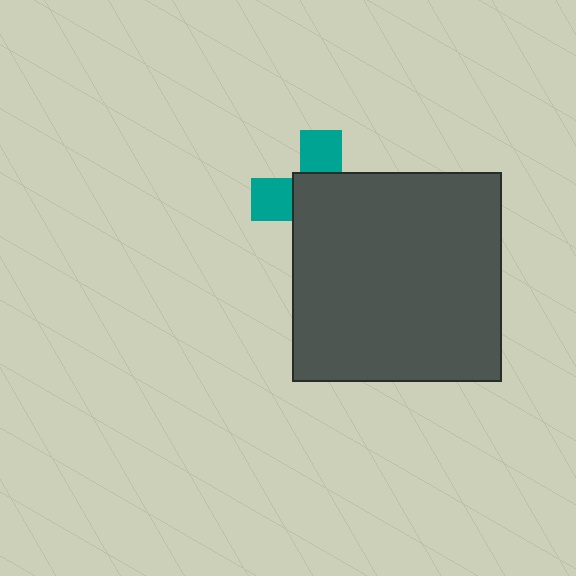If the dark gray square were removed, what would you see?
You would see the complete teal cross.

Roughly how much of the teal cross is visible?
A small part of it is visible (roughly 35%).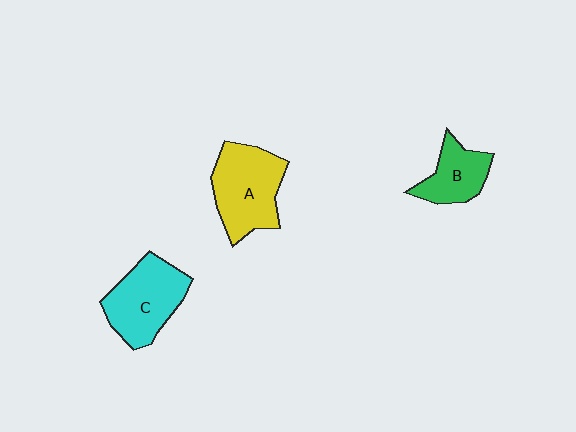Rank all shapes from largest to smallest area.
From largest to smallest: A (yellow), C (cyan), B (green).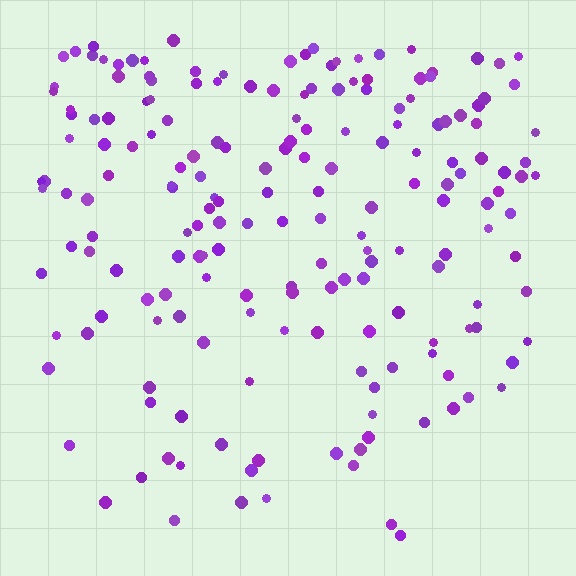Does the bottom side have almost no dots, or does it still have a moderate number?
Still a moderate number, just noticeably fewer than the top.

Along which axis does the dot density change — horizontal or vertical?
Vertical.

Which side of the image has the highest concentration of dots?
The top.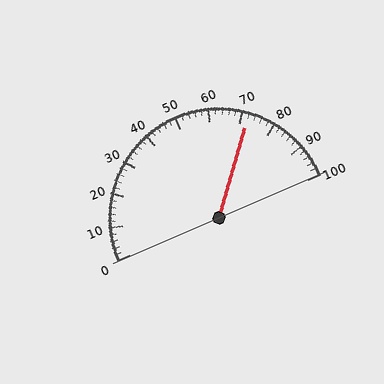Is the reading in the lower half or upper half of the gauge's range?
The reading is in the upper half of the range (0 to 100).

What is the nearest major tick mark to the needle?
The nearest major tick mark is 70.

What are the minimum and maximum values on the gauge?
The gauge ranges from 0 to 100.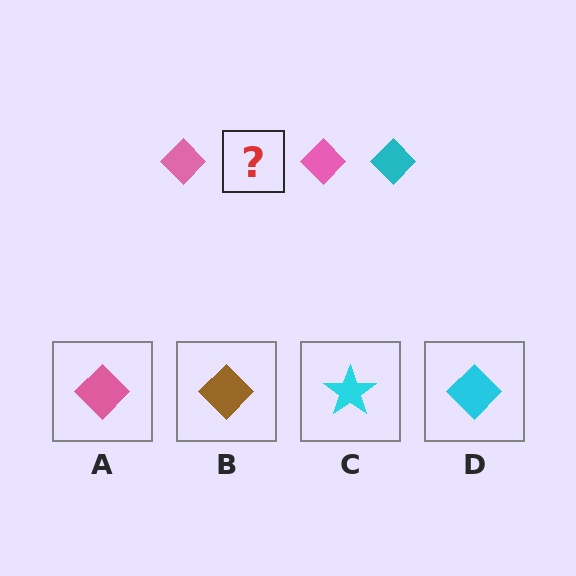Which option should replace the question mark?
Option D.